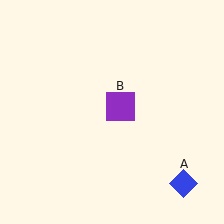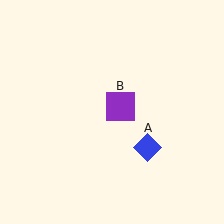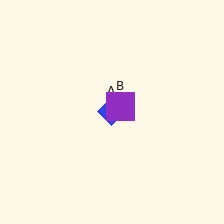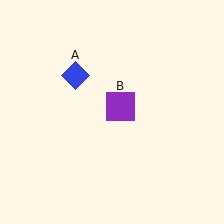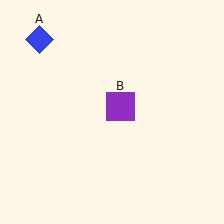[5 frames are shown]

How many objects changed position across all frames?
1 object changed position: blue diamond (object A).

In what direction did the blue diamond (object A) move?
The blue diamond (object A) moved up and to the left.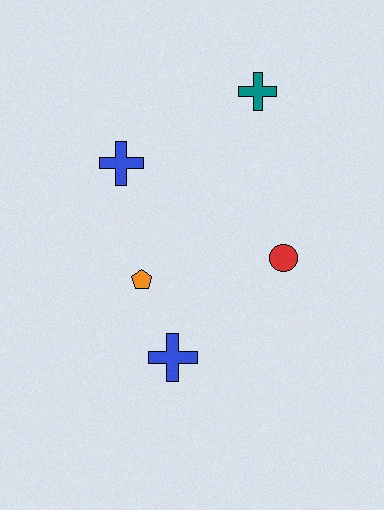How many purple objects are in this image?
There are no purple objects.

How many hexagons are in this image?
There are no hexagons.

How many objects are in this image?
There are 5 objects.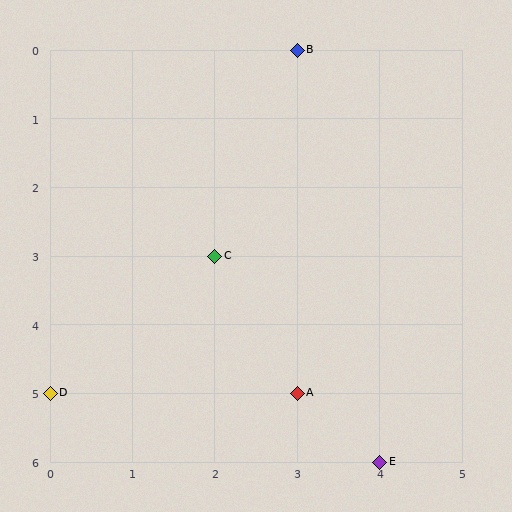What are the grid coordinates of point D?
Point D is at grid coordinates (0, 5).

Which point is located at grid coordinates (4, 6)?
Point E is at (4, 6).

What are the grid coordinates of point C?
Point C is at grid coordinates (2, 3).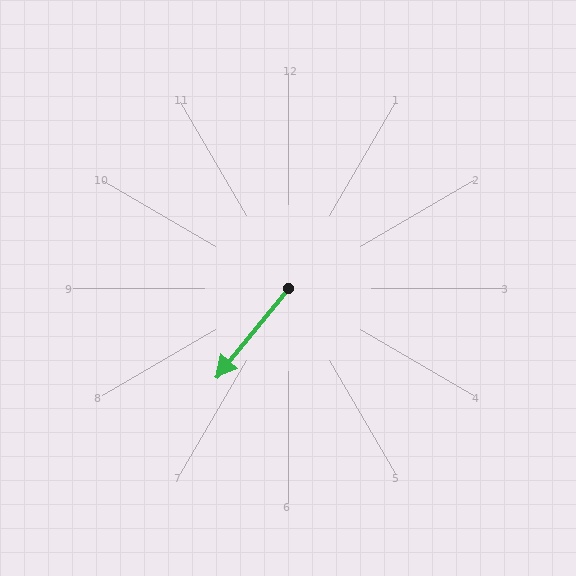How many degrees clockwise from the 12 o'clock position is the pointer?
Approximately 219 degrees.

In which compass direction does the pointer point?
Southwest.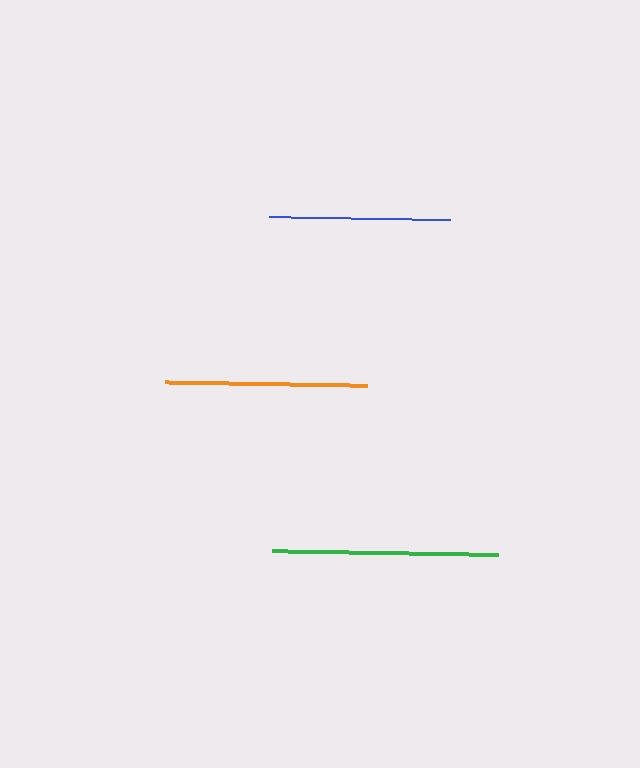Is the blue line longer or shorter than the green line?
The green line is longer than the blue line.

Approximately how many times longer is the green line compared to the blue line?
The green line is approximately 1.2 times the length of the blue line.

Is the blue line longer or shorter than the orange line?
The orange line is longer than the blue line.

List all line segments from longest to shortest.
From longest to shortest: green, orange, blue.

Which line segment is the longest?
The green line is the longest at approximately 226 pixels.